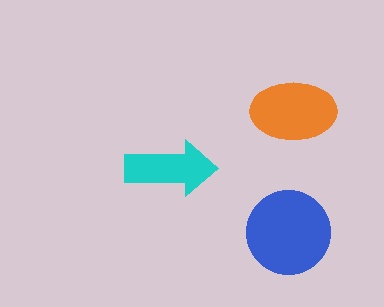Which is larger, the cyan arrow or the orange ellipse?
The orange ellipse.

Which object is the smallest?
The cyan arrow.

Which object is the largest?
The blue circle.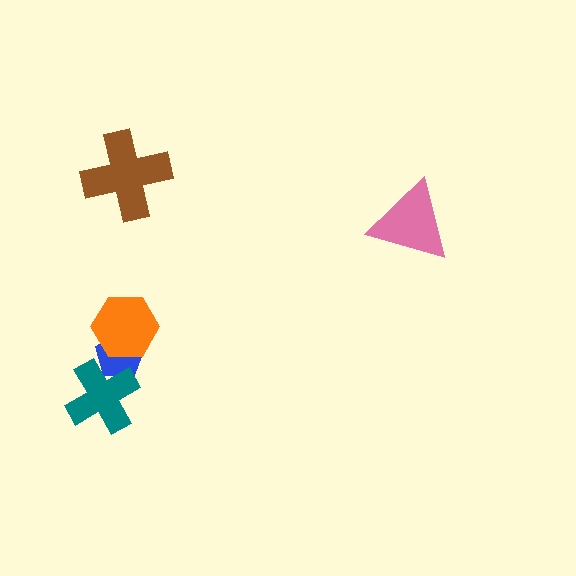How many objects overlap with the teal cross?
1 object overlaps with the teal cross.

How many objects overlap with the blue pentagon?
2 objects overlap with the blue pentagon.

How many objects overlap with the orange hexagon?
1 object overlaps with the orange hexagon.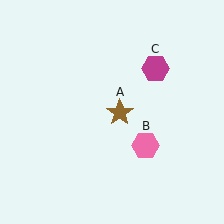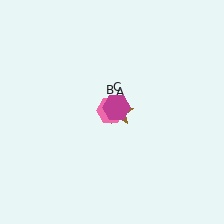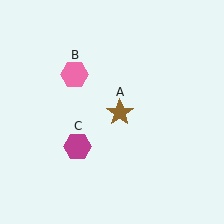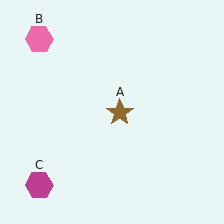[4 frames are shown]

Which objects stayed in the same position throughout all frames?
Brown star (object A) remained stationary.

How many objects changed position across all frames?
2 objects changed position: pink hexagon (object B), magenta hexagon (object C).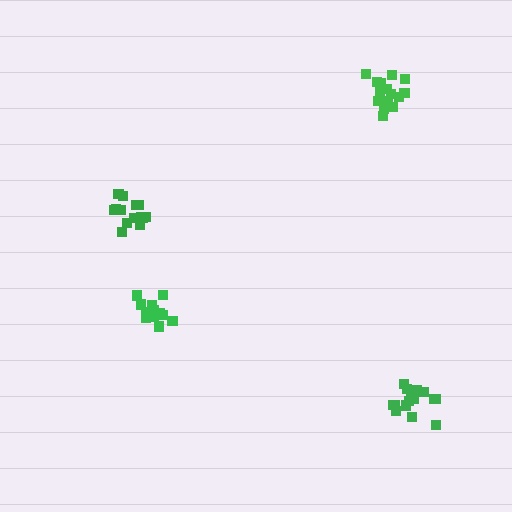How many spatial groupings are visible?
There are 4 spatial groupings.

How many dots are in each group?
Group 1: 17 dots, Group 2: 15 dots, Group 3: 14 dots, Group 4: 13 dots (59 total).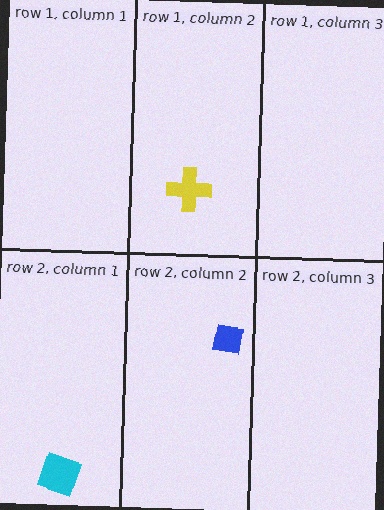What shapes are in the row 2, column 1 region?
The cyan square.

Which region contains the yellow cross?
The row 1, column 2 region.